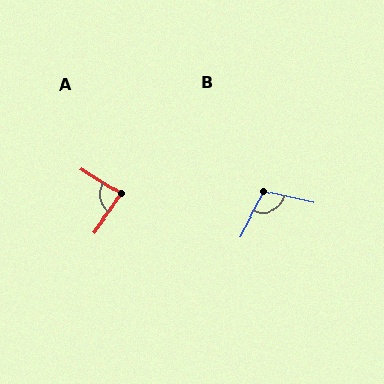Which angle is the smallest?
A, at approximately 85 degrees.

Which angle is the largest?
B, at approximately 105 degrees.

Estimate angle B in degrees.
Approximately 105 degrees.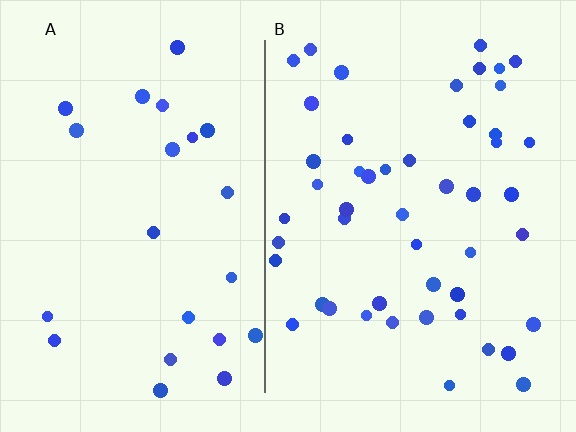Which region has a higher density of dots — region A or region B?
B (the right).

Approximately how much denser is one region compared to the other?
Approximately 2.1× — region B over region A.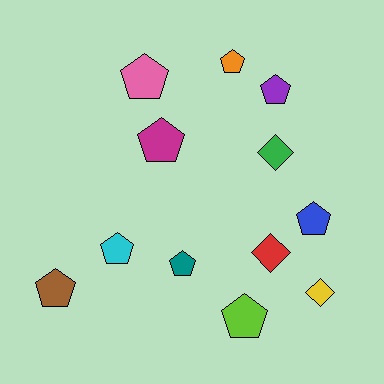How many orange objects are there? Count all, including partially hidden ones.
There is 1 orange object.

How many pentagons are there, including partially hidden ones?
There are 9 pentagons.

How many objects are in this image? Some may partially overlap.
There are 12 objects.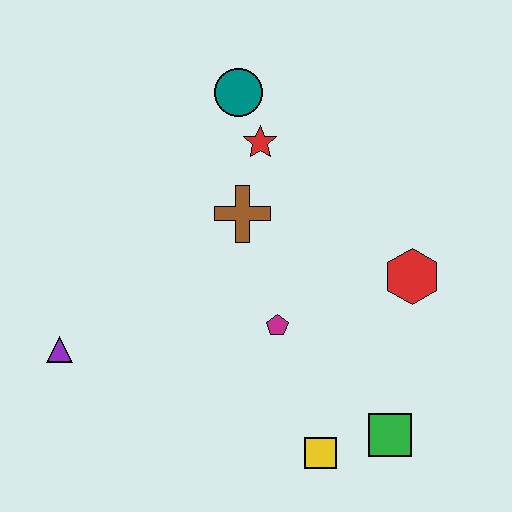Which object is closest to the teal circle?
The red star is closest to the teal circle.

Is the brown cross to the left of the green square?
Yes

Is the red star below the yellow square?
No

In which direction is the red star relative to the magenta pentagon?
The red star is above the magenta pentagon.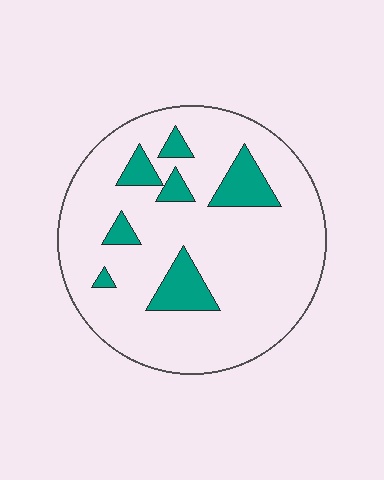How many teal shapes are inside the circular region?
7.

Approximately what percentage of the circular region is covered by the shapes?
Approximately 15%.